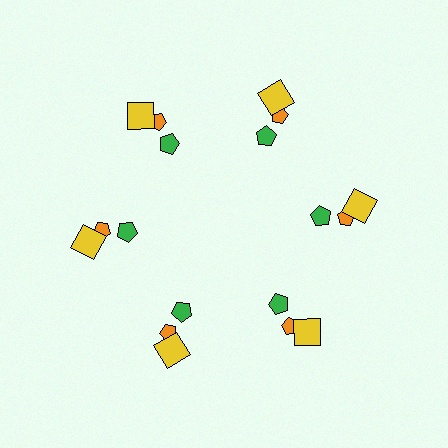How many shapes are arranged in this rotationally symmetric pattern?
There are 18 shapes, arranged in 6 groups of 3.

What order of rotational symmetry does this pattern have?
This pattern has 6-fold rotational symmetry.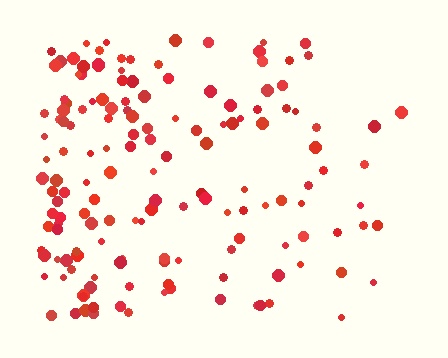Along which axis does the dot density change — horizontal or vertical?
Horizontal.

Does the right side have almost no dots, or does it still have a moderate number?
Still a moderate number, just noticeably fewer than the left.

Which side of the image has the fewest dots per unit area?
The right.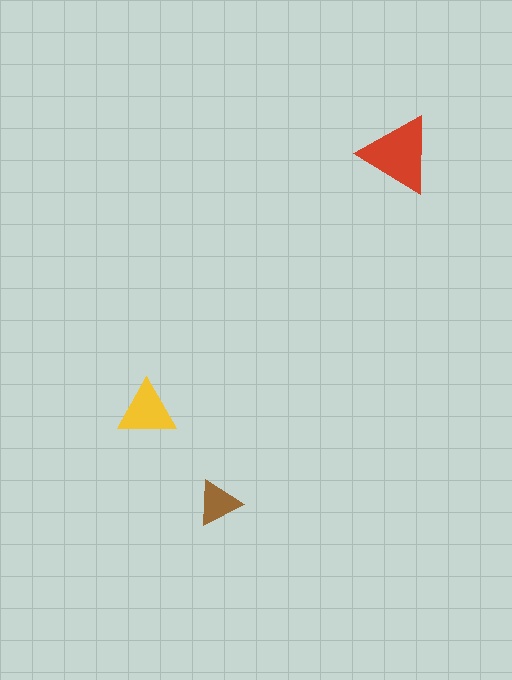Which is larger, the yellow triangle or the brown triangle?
The yellow one.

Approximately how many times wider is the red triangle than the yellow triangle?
About 1.5 times wider.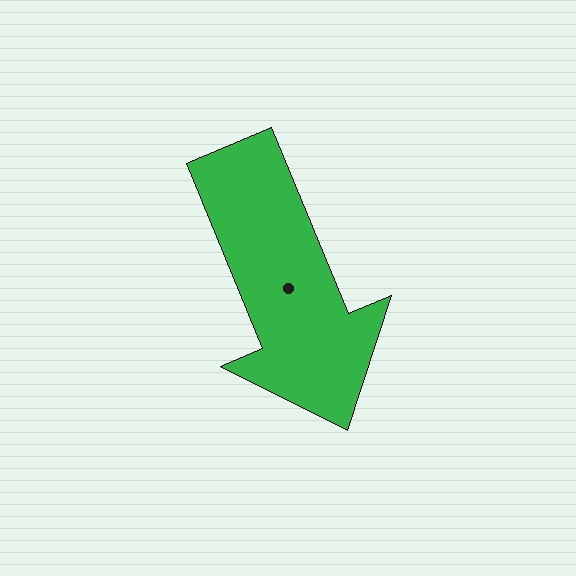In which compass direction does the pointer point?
Southeast.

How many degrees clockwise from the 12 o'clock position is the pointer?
Approximately 157 degrees.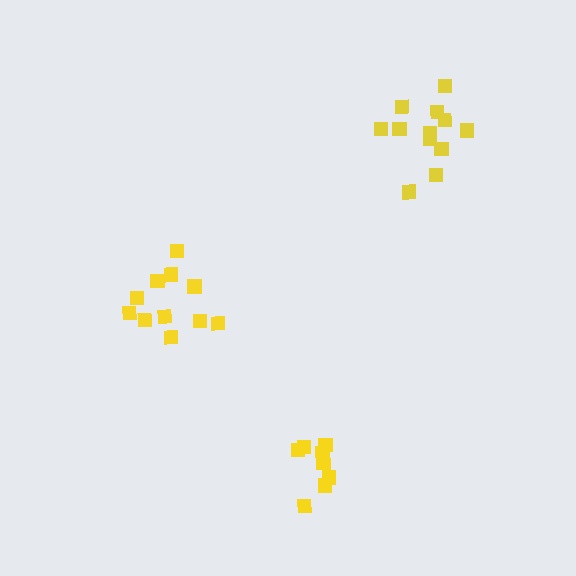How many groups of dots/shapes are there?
There are 3 groups.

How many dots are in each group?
Group 1: 11 dots, Group 2: 12 dots, Group 3: 8 dots (31 total).